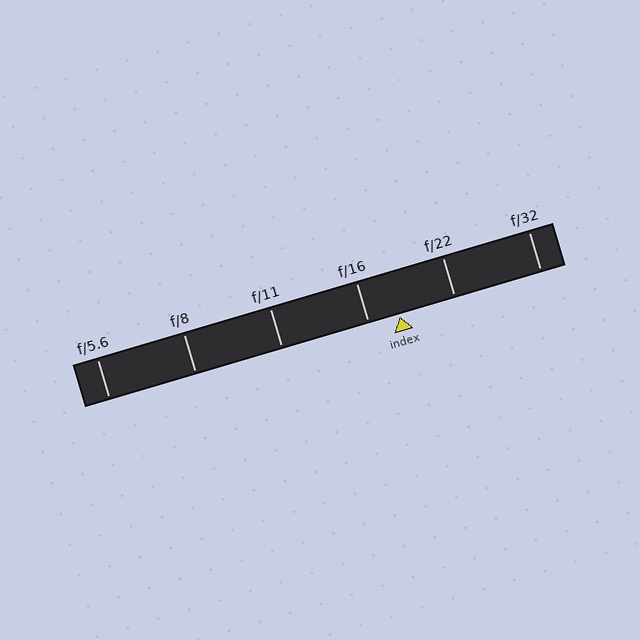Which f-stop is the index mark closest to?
The index mark is closest to f/16.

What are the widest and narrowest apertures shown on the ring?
The widest aperture shown is f/5.6 and the narrowest is f/32.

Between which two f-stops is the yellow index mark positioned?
The index mark is between f/16 and f/22.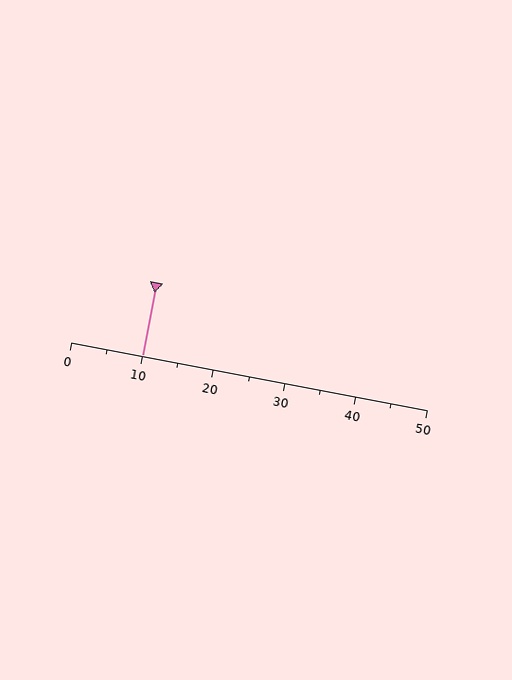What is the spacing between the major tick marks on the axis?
The major ticks are spaced 10 apart.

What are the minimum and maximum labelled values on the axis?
The axis runs from 0 to 50.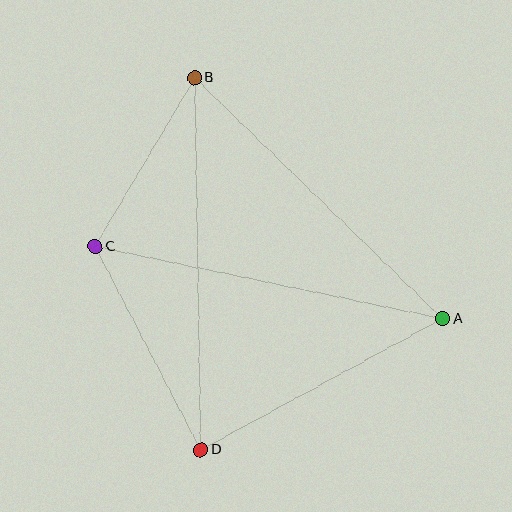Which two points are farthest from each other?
Points B and D are farthest from each other.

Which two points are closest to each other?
Points B and C are closest to each other.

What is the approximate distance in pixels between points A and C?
The distance between A and C is approximately 354 pixels.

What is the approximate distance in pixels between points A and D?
The distance between A and D is approximately 275 pixels.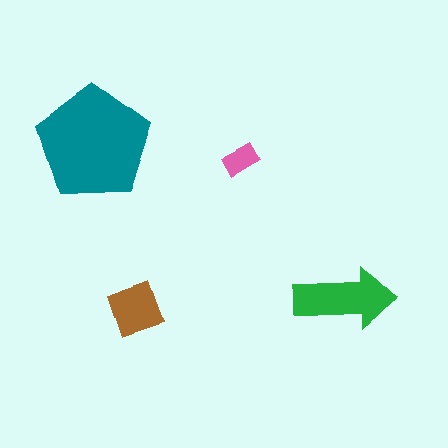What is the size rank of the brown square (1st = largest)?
3rd.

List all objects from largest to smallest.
The teal pentagon, the green arrow, the brown square, the pink rectangle.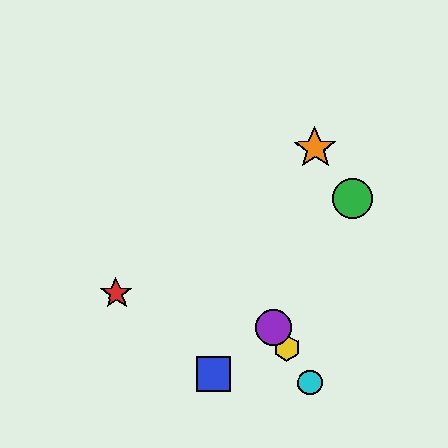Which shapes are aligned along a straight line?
The yellow hexagon, the purple circle, the cyan circle are aligned along a straight line.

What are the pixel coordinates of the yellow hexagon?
The yellow hexagon is at (287, 348).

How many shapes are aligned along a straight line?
3 shapes (the yellow hexagon, the purple circle, the cyan circle) are aligned along a straight line.